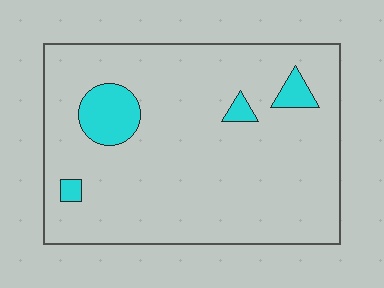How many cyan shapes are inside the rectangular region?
4.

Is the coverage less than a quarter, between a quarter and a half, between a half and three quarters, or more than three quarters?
Less than a quarter.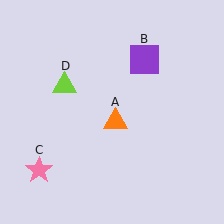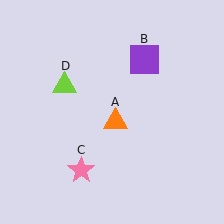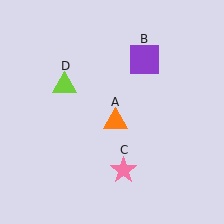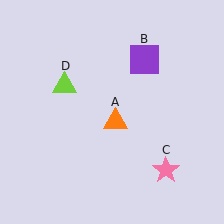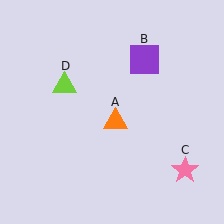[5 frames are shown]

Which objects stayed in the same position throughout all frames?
Orange triangle (object A) and purple square (object B) and lime triangle (object D) remained stationary.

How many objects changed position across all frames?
1 object changed position: pink star (object C).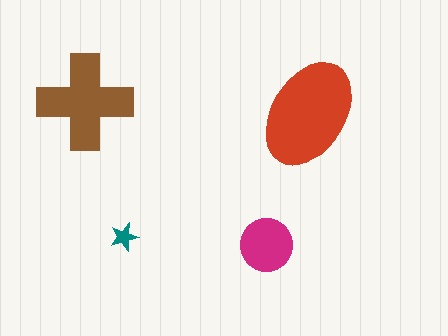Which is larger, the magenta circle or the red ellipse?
The red ellipse.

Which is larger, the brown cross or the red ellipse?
The red ellipse.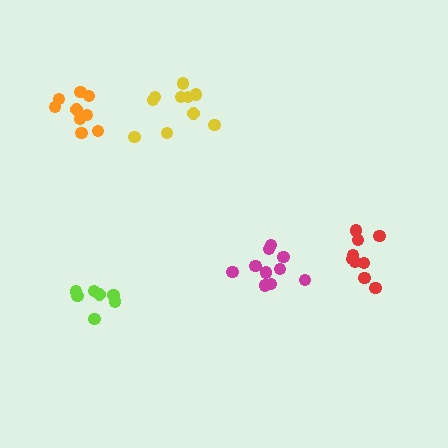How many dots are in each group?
Group 1: 10 dots, Group 2: 9 dots, Group 3: 10 dots, Group 4: 7 dots, Group 5: 9 dots (45 total).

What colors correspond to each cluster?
The clusters are colored: magenta, orange, yellow, lime, red.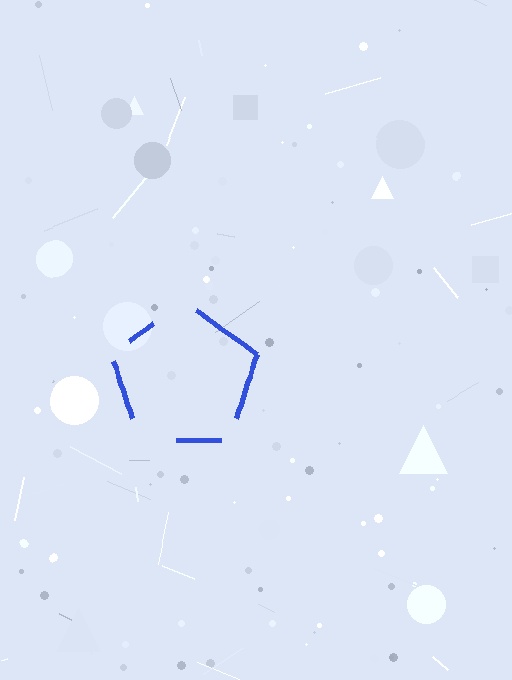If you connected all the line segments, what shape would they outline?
They would outline a pentagon.